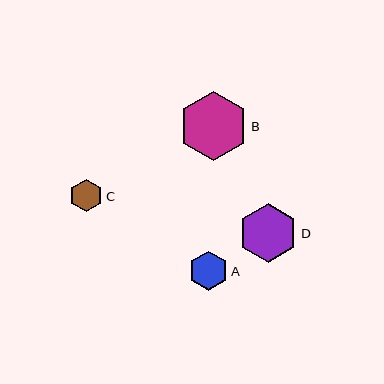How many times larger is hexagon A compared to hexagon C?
Hexagon A is approximately 1.2 times the size of hexagon C.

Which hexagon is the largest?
Hexagon B is the largest with a size of approximately 69 pixels.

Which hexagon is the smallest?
Hexagon C is the smallest with a size of approximately 33 pixels.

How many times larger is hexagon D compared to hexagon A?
Hexagon D is approximately 1.5 times the size of hexagon A.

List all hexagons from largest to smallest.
From largest to smallest: B, D, A, C.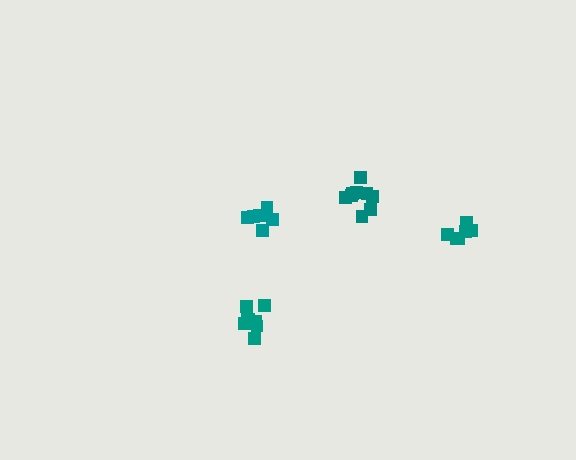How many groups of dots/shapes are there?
There are 4 groups.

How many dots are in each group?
Group 1: 6 dots, Group 2: 9 dots, Group 3: 6 dots, Group 4: 8 dots (29 total).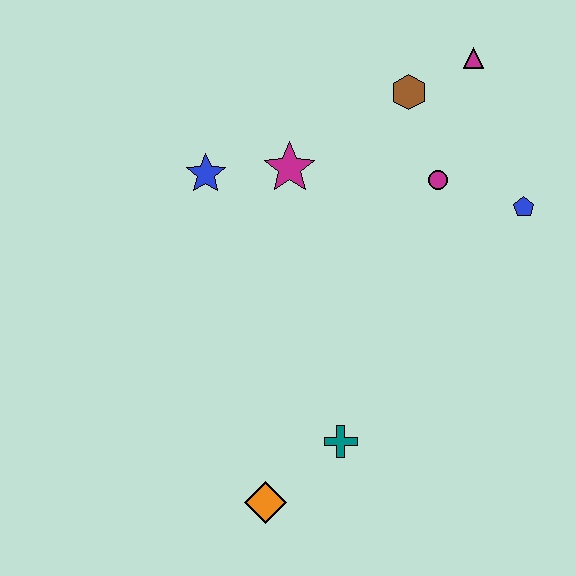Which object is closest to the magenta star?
The blue star is closest to the magenta star.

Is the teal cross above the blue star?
No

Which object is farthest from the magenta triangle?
The orange diamond is farthest from the magenta triangle.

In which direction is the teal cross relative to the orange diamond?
The teal cross is to the right of the orange diamond.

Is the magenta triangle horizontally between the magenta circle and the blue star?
No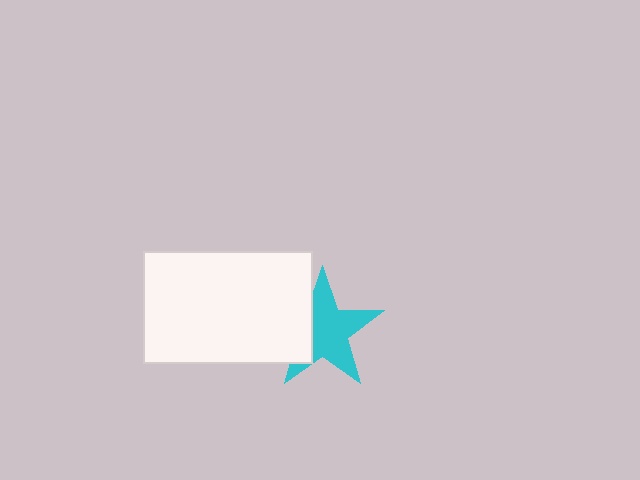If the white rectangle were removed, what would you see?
You would see the complete cyan star.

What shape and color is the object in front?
The object in front is a white rectangle.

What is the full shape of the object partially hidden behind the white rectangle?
The partially hidden object is a cyan star.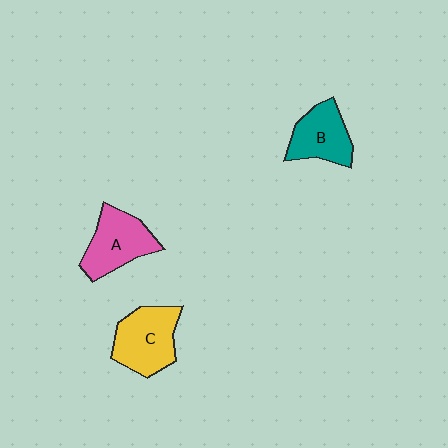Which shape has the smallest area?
Shape B (teal).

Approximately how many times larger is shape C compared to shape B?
Approximately 1.2 times.